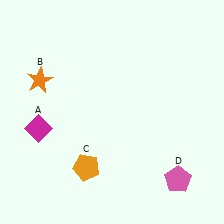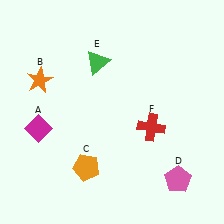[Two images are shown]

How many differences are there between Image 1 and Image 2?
There are 2 differences between the two images.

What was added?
A green triangle (E), a red cross (F) were added in Image 2.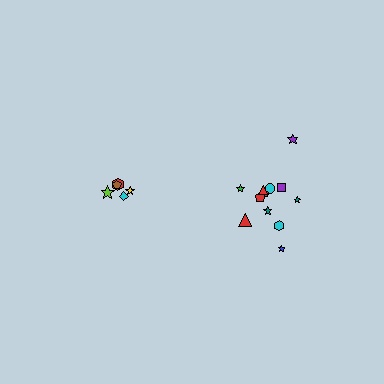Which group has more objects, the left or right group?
The right group.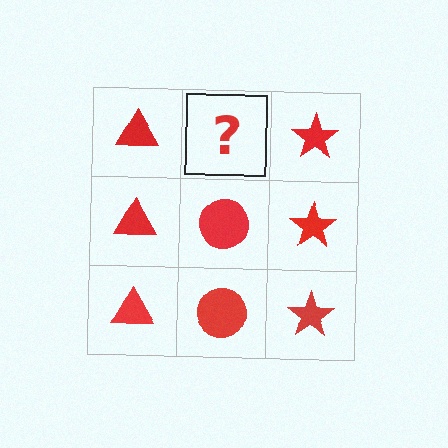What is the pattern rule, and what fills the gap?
The rule is that each column has a consistent shape. The gap should be filled with a red circle.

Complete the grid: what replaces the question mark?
The question mark should be replaced with a red circle.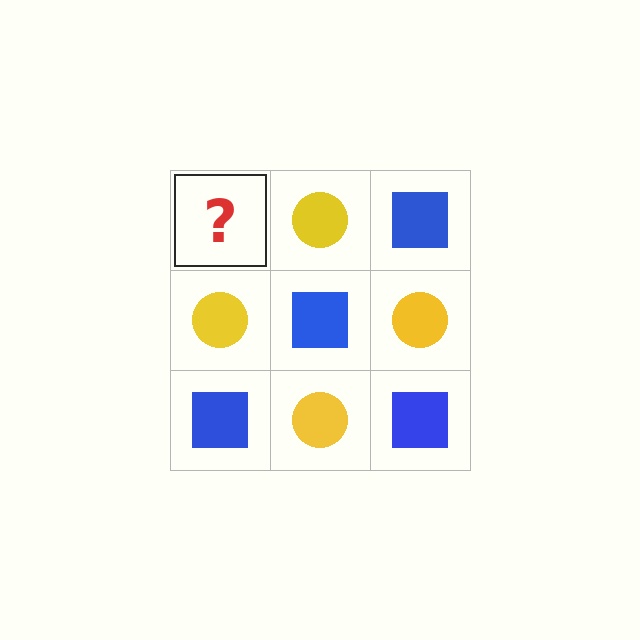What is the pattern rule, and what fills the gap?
The rule is that it alternates blue square and yellow circle in a checkerboard pattern. The gap should be filled with a blue square.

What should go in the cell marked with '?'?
The missing cell should contain a blue square.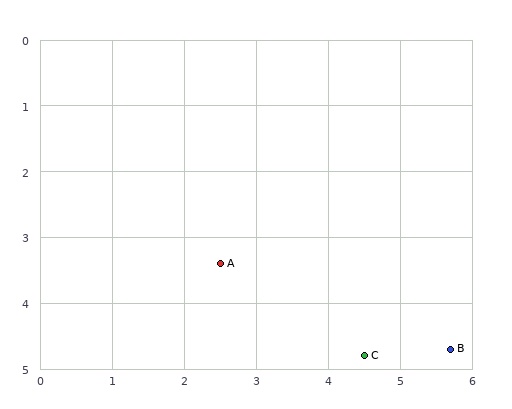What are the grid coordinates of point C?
Point C is at approximately (4.5, 4.8).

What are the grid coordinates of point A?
Point A is at approximately (2.5, 3.4).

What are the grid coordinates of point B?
Point B is at approximately (5.7, 4.7).